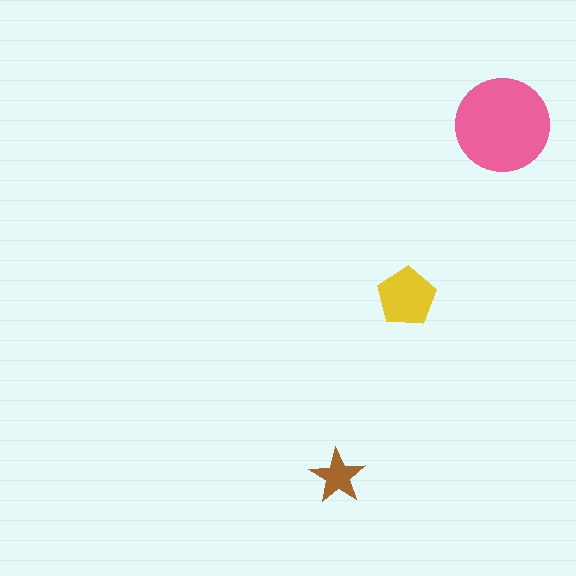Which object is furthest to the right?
The pink circle is rightmost.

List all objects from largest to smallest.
The pink circle, the yellow pentagon, the brown star.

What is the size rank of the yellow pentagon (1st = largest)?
2nd.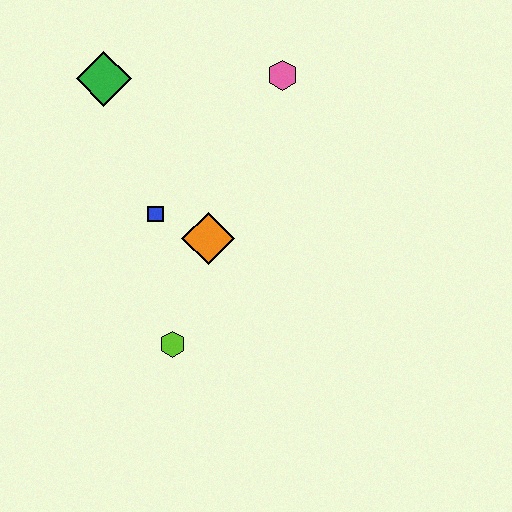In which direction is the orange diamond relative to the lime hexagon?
The orange diamond is above the lime hexagon.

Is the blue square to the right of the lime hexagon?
No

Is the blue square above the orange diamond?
Yes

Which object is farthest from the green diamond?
The lime hexagon is farthest from the green diamond.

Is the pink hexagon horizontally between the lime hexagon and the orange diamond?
No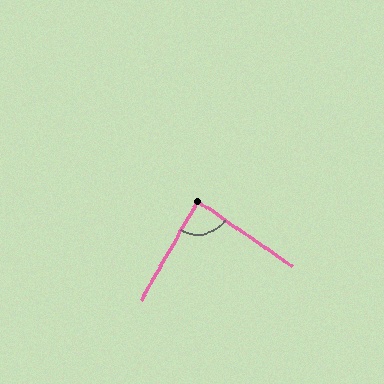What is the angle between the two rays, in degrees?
Approximately 85 degrees.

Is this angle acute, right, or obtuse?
It is approximately a right angle.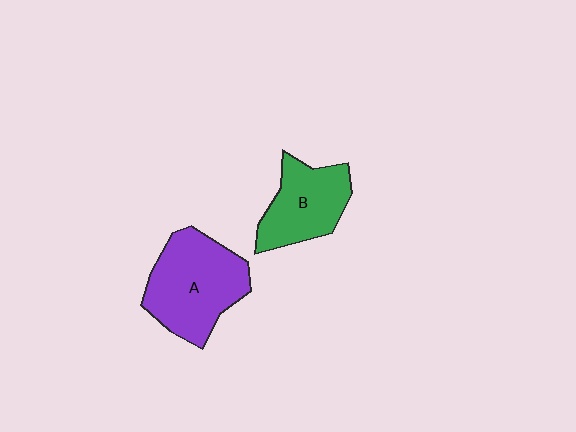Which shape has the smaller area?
Shape B (green).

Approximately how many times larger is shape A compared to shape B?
Approximately 1.4 times.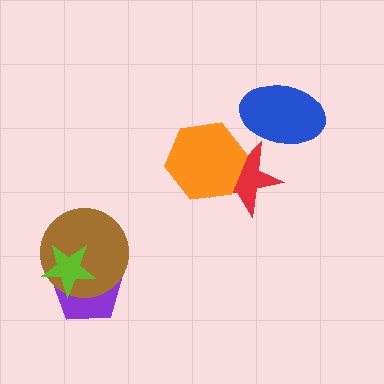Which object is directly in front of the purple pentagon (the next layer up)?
The brown circle is directly in front of the purple pentagon.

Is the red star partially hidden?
Yes, it is partially covered by another shape.